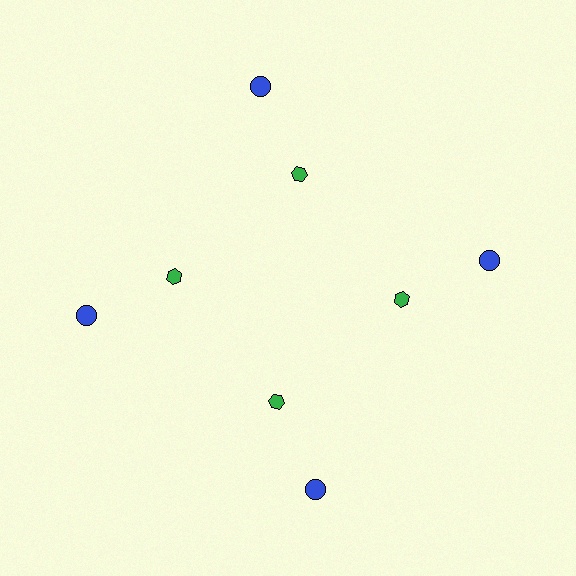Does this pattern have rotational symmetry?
Yes, this pattern has 4-fold rotational symmetry. It looks the same after rotating 90 degrees around the center.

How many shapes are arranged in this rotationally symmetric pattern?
There are 8 shapes, arranged in 4 groups of 2.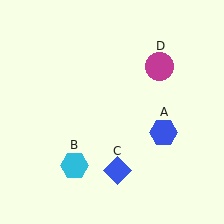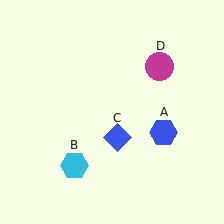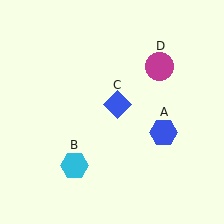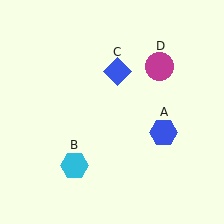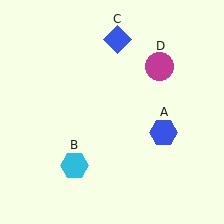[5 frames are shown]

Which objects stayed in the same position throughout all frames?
Blue hexagon (object A) and cyan hexagon (object B) and magenta circle (object D) remained stationary.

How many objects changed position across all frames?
1 object changed position: blue diamond (object C).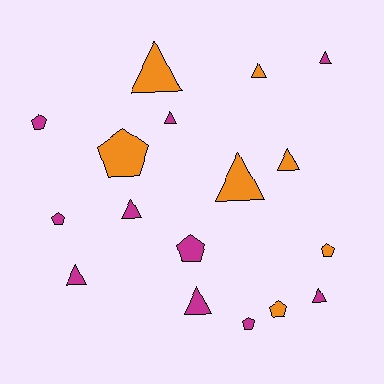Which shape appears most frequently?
Triangle, with 10 objects.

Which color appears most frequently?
Magenta, with 10 objects.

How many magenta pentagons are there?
There are 4 magenta pentagons.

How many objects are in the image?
There are 17 objects.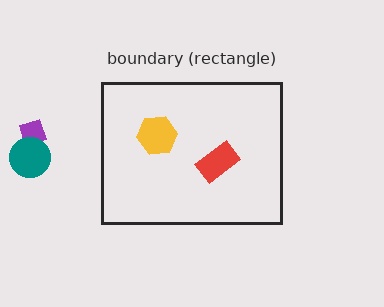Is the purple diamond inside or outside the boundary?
Outside.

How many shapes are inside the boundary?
2 inside, 2 outside.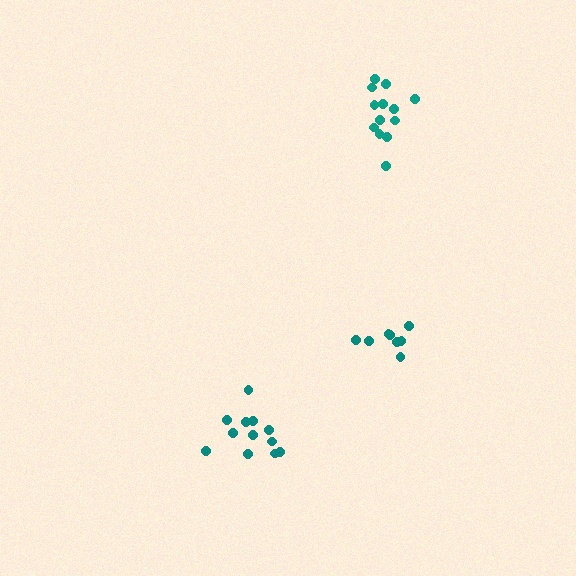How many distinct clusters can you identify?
There are 3 distinct clusters.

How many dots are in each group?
Group 1: 8 dots, Group 2: 13 dots, Group 3: 12 dots (33 total).